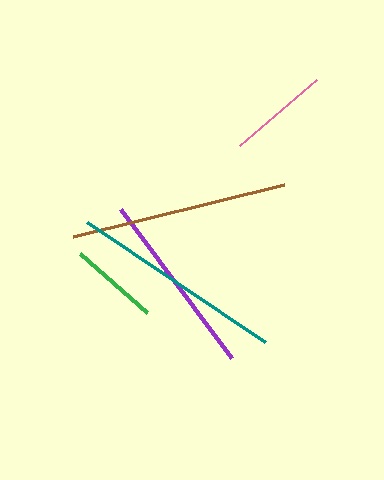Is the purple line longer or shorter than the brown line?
The brown line is longer than the purple line.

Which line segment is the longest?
The brown line is the longest at approximately 217 pixels.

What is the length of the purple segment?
The purple segment is approximately 186 pixels long.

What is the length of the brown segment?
The brown segment is approximately 217 pixels long.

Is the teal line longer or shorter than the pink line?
The teal line is longer than the pink line.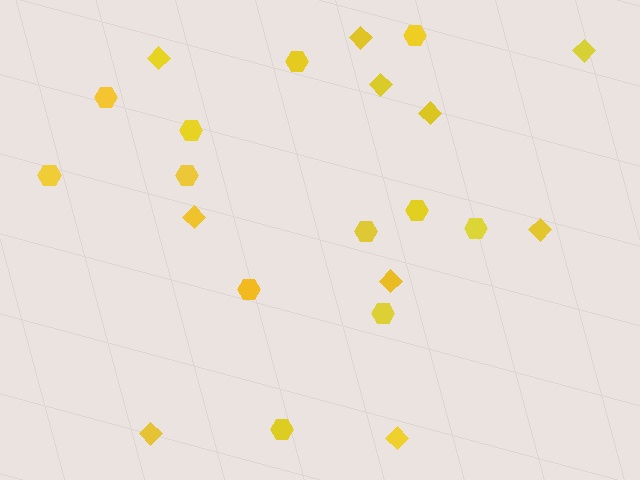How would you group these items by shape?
There are 2 groups: one group of diamonds (10) and one group of hexagons (12).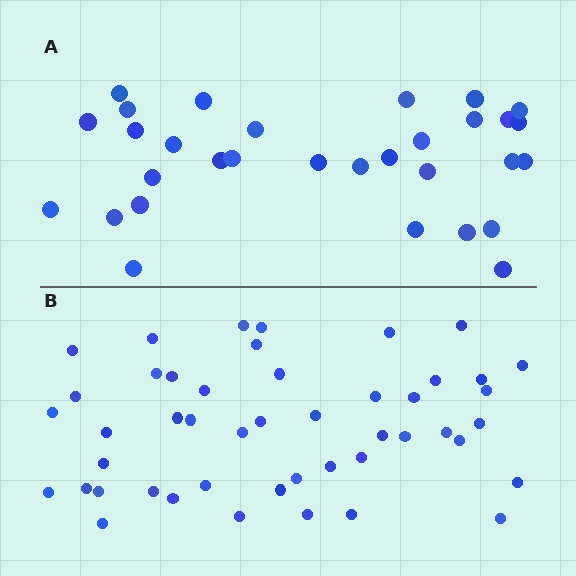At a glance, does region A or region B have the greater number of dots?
Region B (the bottom region) has more dots.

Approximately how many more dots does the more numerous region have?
Region B has approximately 15 more dots than region A.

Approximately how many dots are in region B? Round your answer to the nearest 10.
About 50 dots. (The exact count is 47, which rounds to 50.)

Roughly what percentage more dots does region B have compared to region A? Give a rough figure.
About 50% more.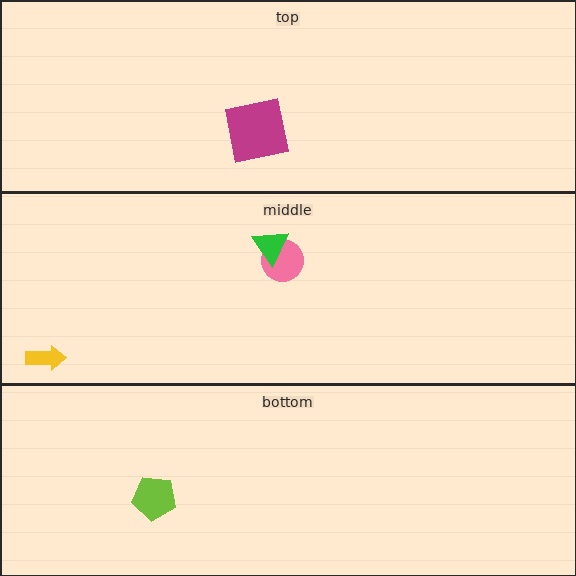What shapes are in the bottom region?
The lime pentagon.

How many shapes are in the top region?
1.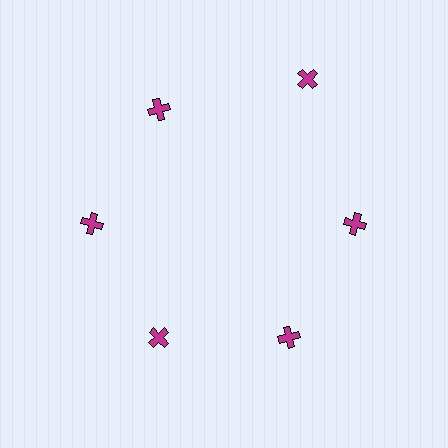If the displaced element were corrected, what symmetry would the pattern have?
It would have 6-fold rotational symmetry — the pattern would map onto itself every 60 degrees.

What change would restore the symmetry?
The symmetry would be restored by moving it inward, back onto the ring so that all 6 crosses sit at equal angles and equal distance from the center.